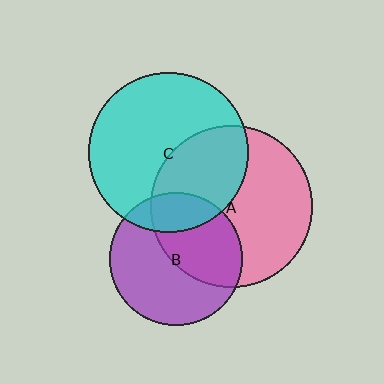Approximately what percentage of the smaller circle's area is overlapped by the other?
Approximately 20%.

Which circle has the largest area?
Circle A (pink).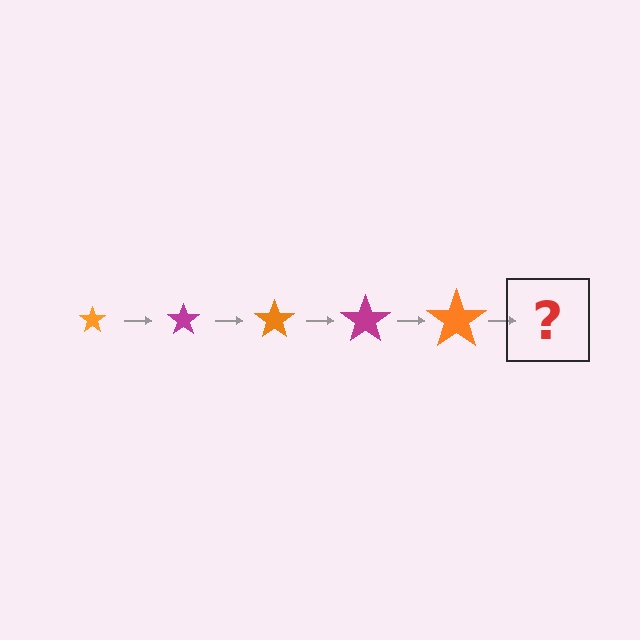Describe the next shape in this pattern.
It should be a magenta star, larger than the previous one.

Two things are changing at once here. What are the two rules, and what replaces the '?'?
The two rules are that the star grows larger each step and the color cycles through orange and magenta. The '?' should be a magenta star, larger than the previous one.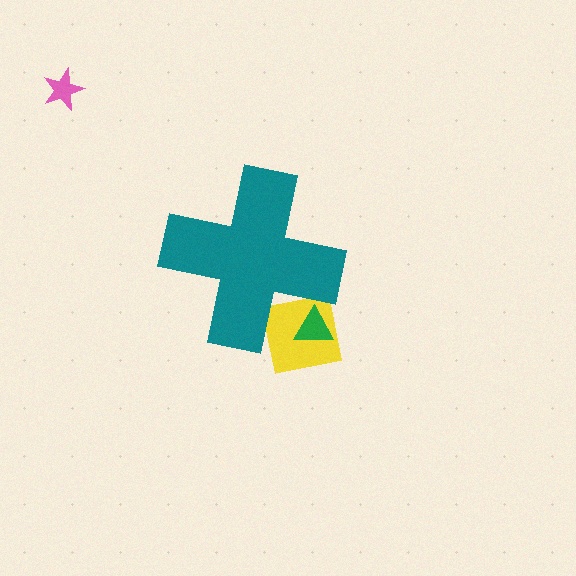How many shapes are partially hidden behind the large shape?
2 shapes are partially hidden.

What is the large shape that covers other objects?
A teal cross.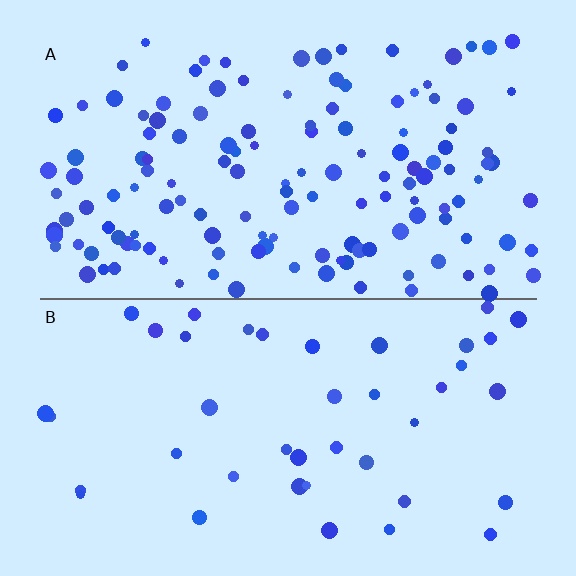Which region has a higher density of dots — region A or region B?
A (the top).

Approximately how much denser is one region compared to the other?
Approximately 3.3× — region A over region B.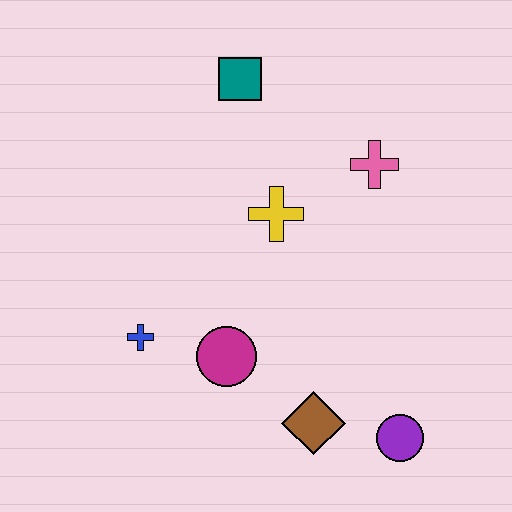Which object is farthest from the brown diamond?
The teal square is farthest from the brown diamond.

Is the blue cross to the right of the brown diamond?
No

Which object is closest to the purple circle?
The brown diamond is closest to the purple circle.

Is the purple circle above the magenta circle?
No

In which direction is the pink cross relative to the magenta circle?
The pink cross is above the magenta circle.